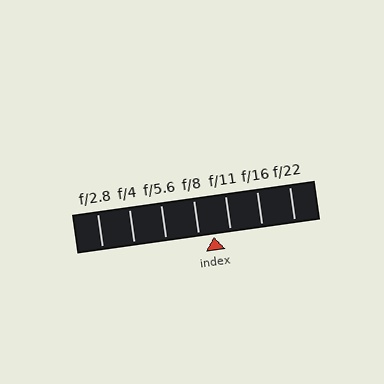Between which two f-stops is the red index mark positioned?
The index mark is between f/8 and f/11.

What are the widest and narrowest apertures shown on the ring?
The widest aperture shown is f/2.8 and the narrowest is f/22.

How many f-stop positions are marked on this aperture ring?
There are 7 f-stop positions marked.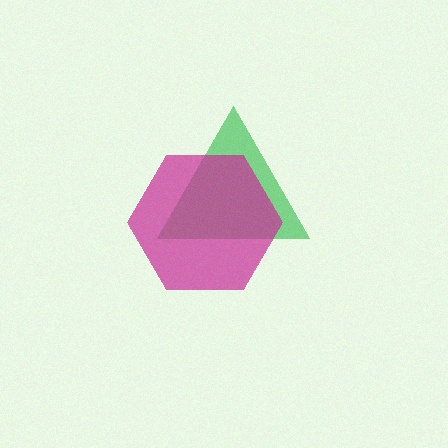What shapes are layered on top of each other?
The layered shapes are: a green triangle, a magenta hexagon.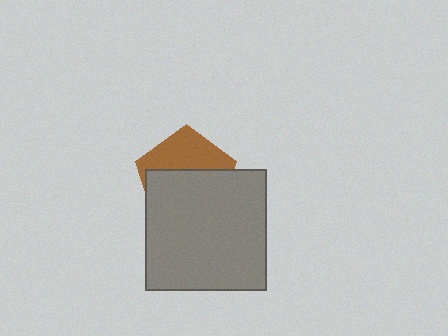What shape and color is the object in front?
The object in front is a gray square.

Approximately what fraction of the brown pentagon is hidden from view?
Roughly 59% of the brown pentagon is hidden behind the gray square.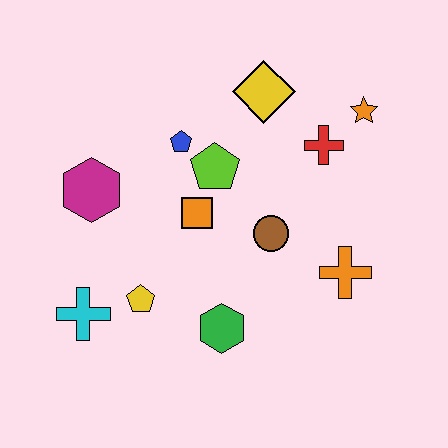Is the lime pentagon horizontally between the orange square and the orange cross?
Yes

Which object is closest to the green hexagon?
The yellow pentagon is closest to the green hexagon.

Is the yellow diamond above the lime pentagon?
Yes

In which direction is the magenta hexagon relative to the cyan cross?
The magenta hexagon is above the cyan cross.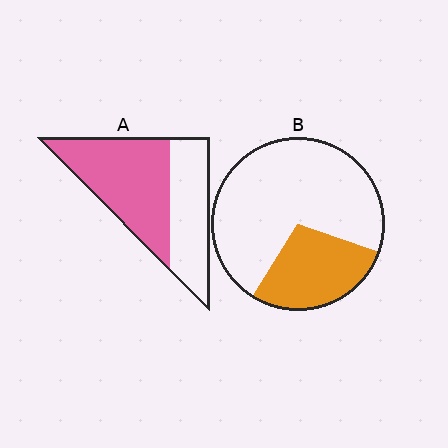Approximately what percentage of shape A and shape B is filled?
A is approximately 60% and B is approximately 30%.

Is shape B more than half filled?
No.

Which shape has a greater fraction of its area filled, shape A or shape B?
Shape A.